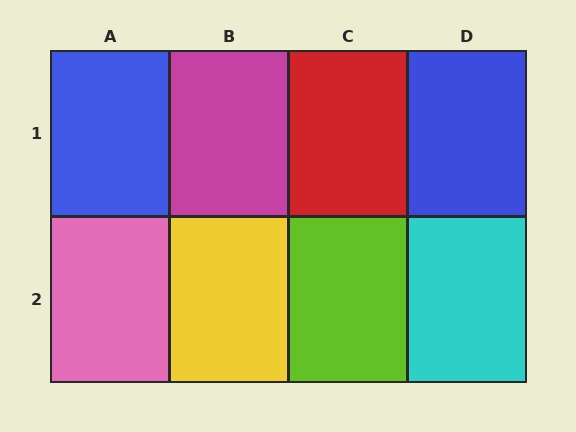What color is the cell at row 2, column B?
Yellow.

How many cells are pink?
1 cell is pink.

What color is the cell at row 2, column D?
Cyan.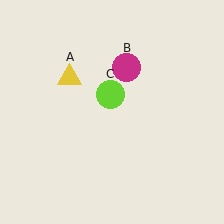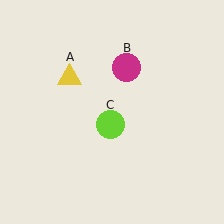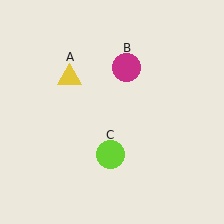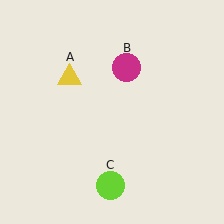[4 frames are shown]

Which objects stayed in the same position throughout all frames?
Yellow triangle (object A) and magenta circle (object B) remained stationary.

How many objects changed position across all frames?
1 object changed position: lime circle (object C).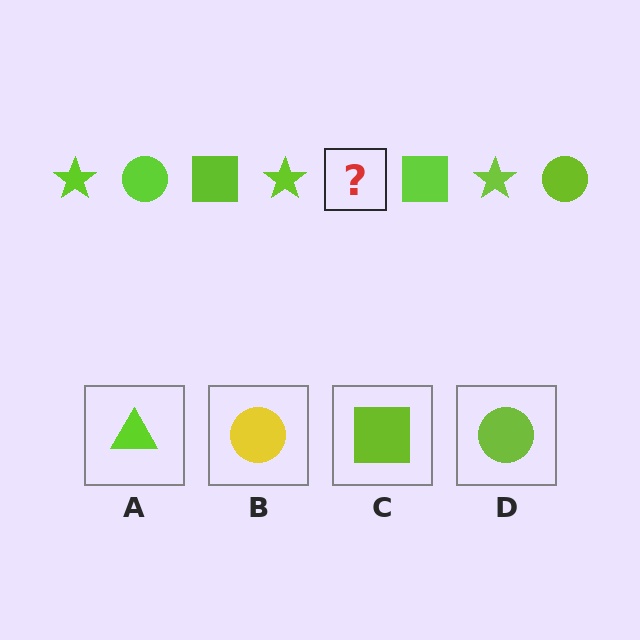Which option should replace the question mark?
Option D.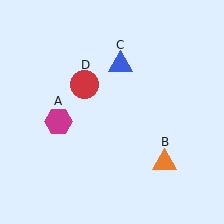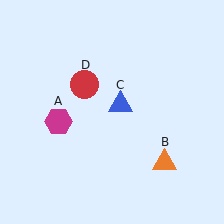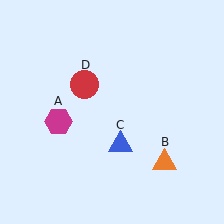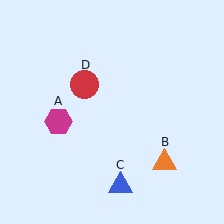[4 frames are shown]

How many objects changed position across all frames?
1 object changed position: blue triangle (object C).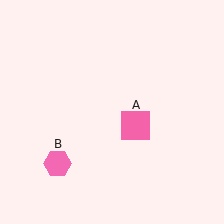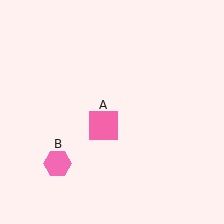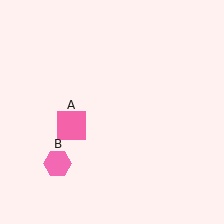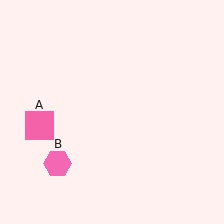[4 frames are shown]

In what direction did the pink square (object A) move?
The pink square (object A) moved left.